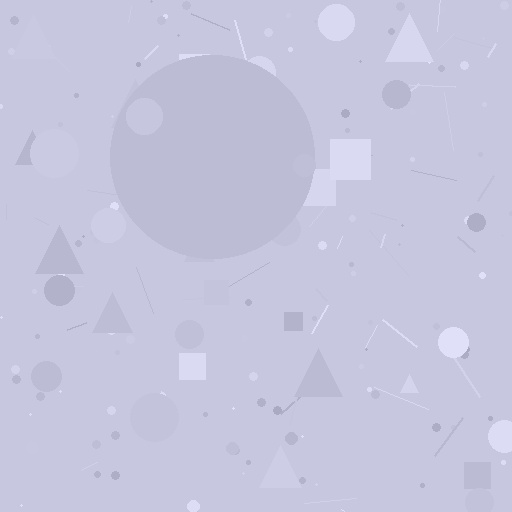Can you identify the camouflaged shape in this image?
The camouflaged shape is a circle.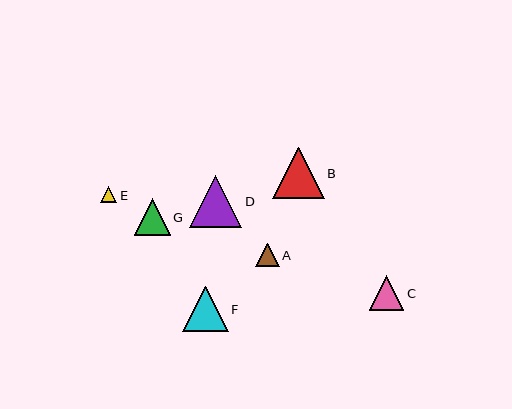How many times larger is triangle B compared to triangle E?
Triangle B is approximately 3.2 times the size of triangle E.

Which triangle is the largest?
Triangle D is the largest with a size of approximately 52 pixels.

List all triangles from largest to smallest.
From largest to smallest: D, B, F, G, C, A, E.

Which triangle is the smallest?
Triangle E is the smallest with a size of approximately 16 pixels.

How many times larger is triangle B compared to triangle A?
Triangle B is approximately 2.2 times the size of triangle A.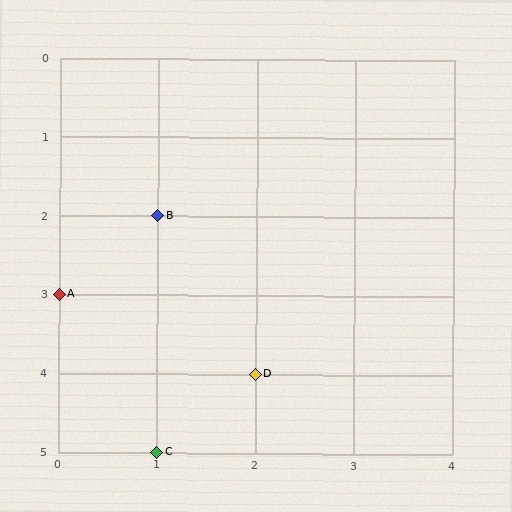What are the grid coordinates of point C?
Point C is at grid coordinates (1, 5).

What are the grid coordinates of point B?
Point B is at grid coordinates (1, 2).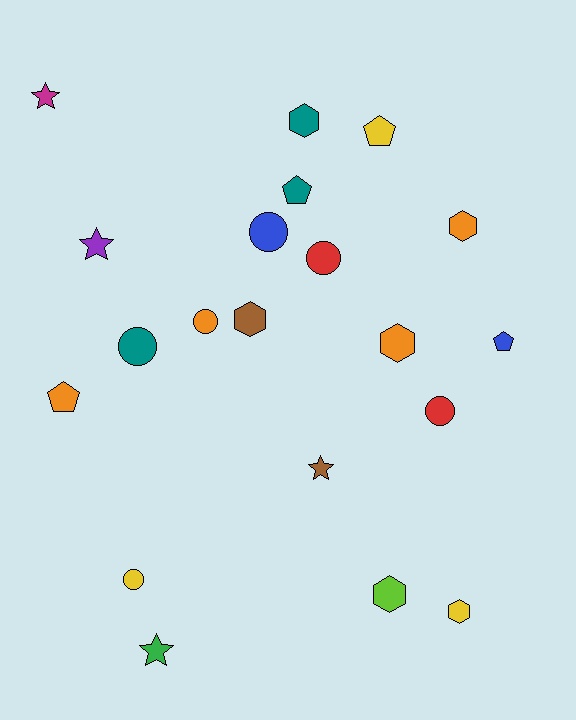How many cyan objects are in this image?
There are no cyan objects.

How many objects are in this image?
There are 20 objects.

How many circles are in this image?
There are 6 circles.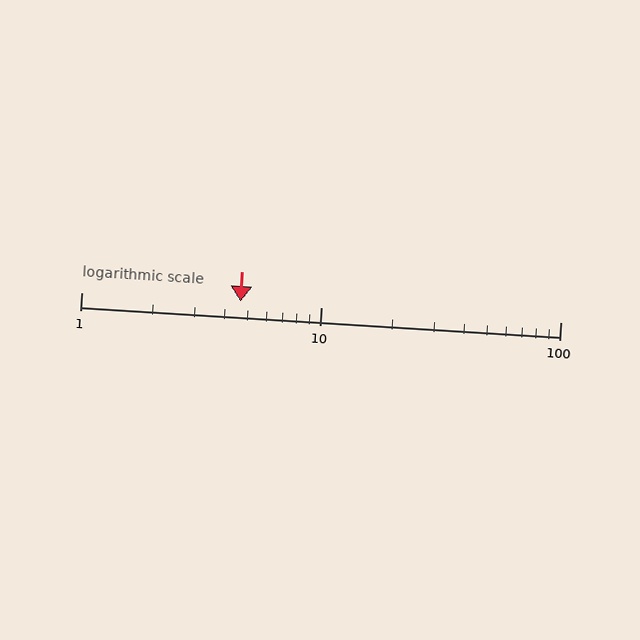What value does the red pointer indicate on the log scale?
The pointer indicates approximately 4.6.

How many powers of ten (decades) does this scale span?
The scale spans 2 decades, from 1 to 100.